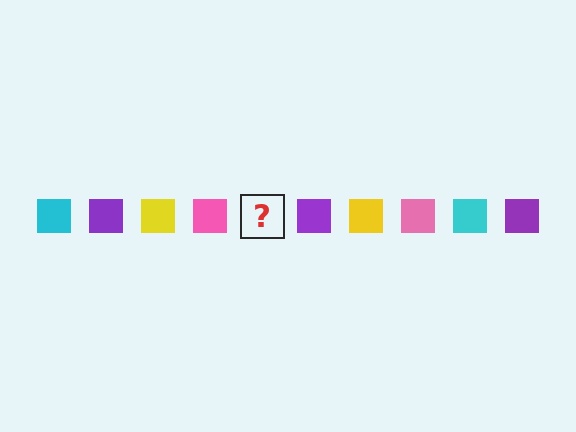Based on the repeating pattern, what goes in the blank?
The blank should be a cyan square.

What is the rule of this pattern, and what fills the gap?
The rule is that the pattern cycles through cyan, purple, yellow, pink squares. The gap should be filled with a cyan square.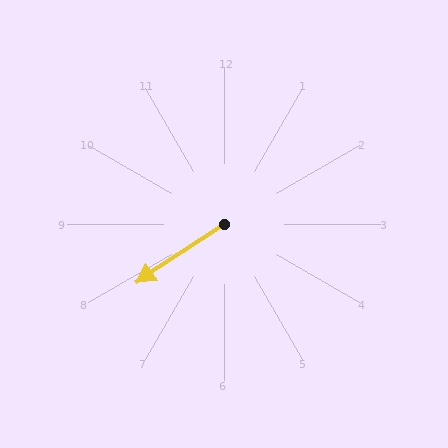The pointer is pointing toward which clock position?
Roughly 8 o'clock.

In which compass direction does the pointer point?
Southwest.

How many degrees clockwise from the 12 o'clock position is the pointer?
Approximately 237 degrees.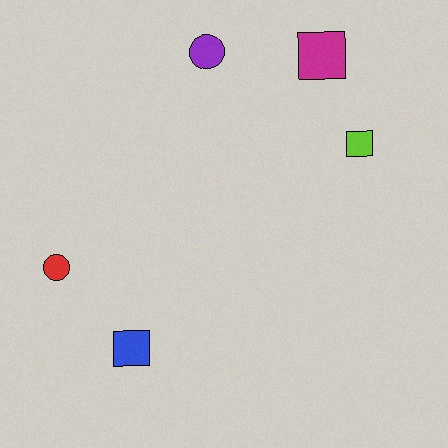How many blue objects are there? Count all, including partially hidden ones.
There is 1 blue object.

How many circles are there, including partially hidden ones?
There are 2 circles.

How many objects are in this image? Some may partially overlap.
There are 5 objects.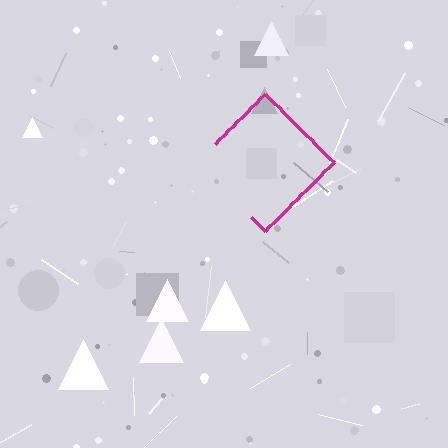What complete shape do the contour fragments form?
The contour fragments form a diamond.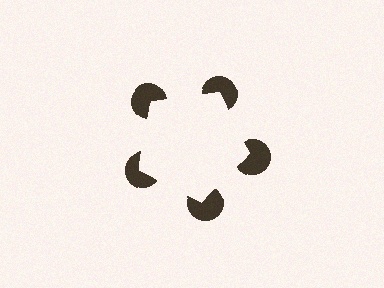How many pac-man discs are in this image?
There are 5 — one at each vertex of the illusory pentagon.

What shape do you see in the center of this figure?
An illusory pentagon — its edges are inferred from the aligned wedge cuts in the pac-man discs, not physically drawn.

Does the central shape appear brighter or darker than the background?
It typically appears slightly brighter than the background, even though no actual brightness change is drawn.